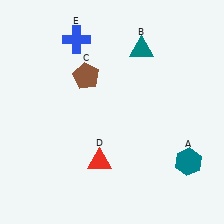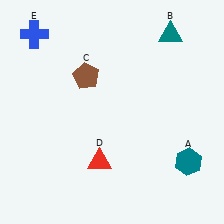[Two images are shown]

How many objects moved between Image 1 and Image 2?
2 objects moved between the two images.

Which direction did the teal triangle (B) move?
The teal triangle (B) moved right.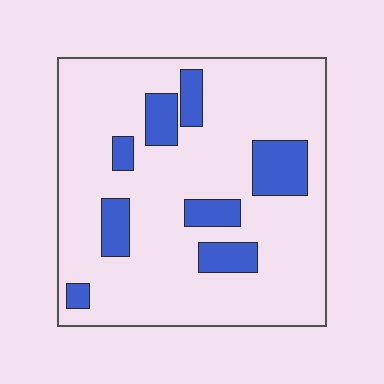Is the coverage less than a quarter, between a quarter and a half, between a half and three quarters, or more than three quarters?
Less than a quarter.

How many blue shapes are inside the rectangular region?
8.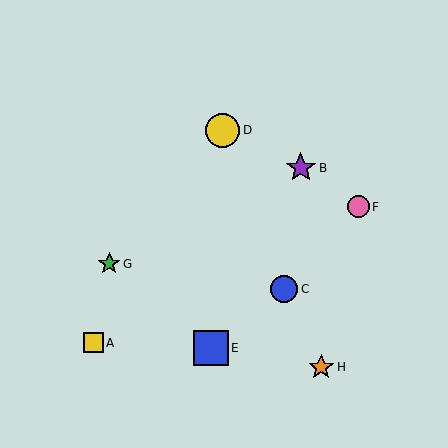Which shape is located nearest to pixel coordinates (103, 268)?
The green star (labeled G) at (109, 264) is nearest to that location.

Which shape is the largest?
The blue square (labeled E) is the largest.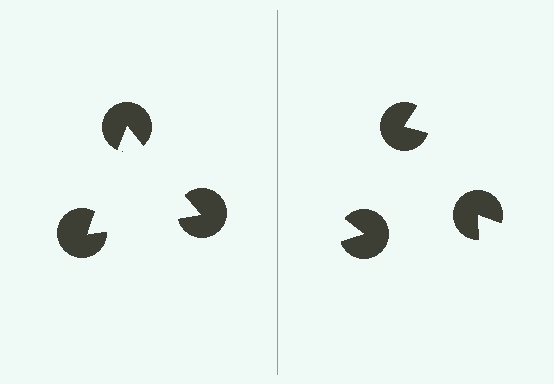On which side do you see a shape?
An illusory triangle appears on the left side. On the right side the wedge cuts are rotated, so no coherent shape forms.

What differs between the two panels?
The pac-man discs are positioned identically on both sides; only the wedge orientations differ. On the left they align to a triangle; on the right they are misaligned.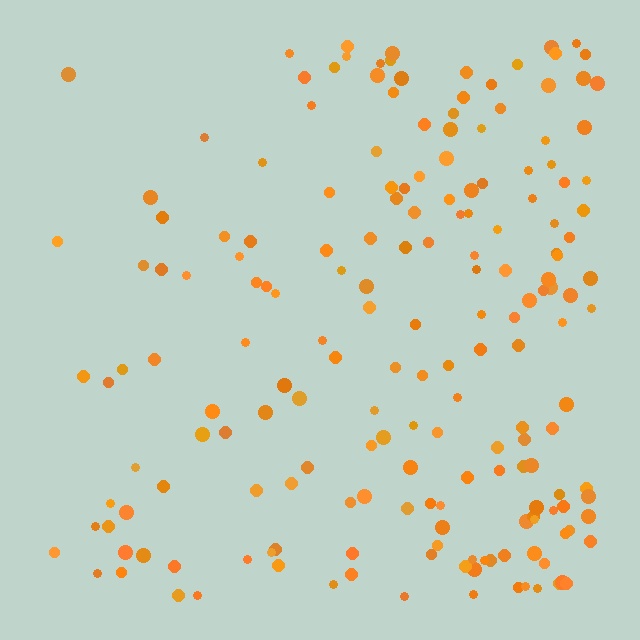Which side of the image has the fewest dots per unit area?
The left.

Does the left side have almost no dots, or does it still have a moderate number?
Still a moderate number, just noticeably fewer than the right.